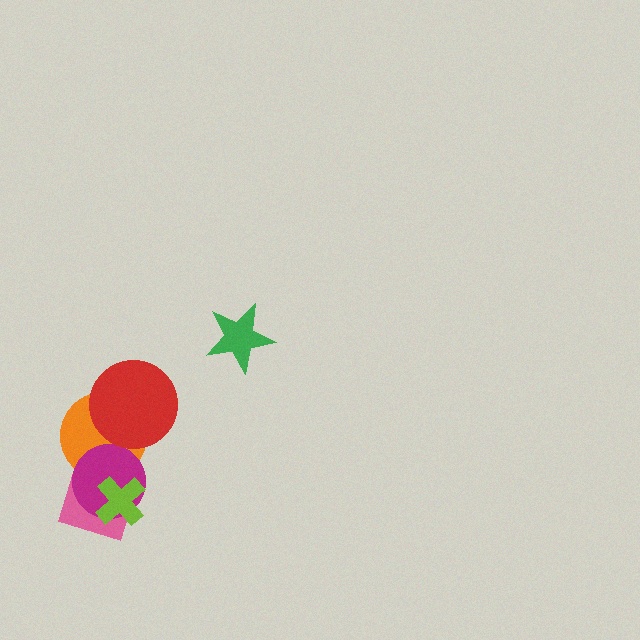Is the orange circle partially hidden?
Yes, it is partially covered by another shape.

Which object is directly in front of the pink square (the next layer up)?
The orange circle is directly in front of the pink square.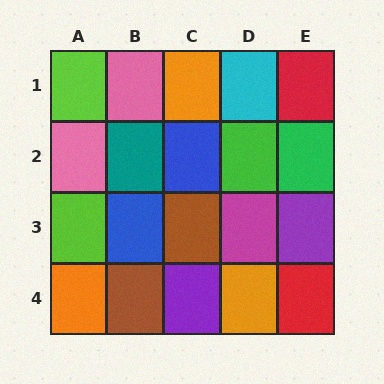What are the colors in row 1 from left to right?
Lime, pink, orange, cyan, red.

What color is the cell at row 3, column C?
Brown.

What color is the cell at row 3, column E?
Purple.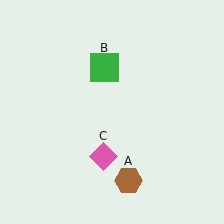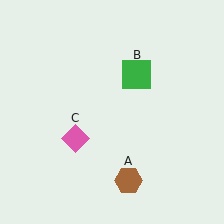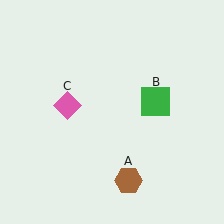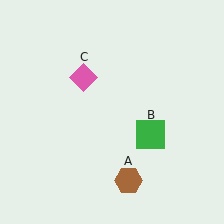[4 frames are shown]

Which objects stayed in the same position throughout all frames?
Brown hexagon (object A) remained stationary.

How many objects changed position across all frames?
2 objects changed position: green square (object B), pink diamond (object C).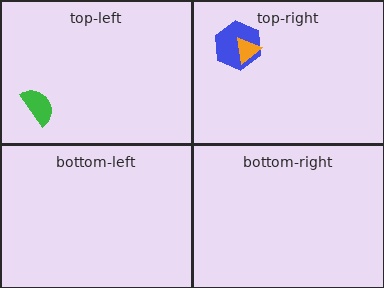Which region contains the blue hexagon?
The top-right region.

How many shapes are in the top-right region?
2.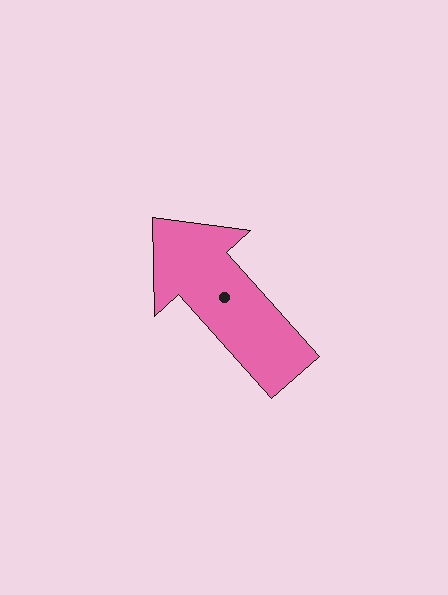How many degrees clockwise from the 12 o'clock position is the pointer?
Approximately 318 degrees.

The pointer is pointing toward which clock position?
Roughly 11 o'clock.